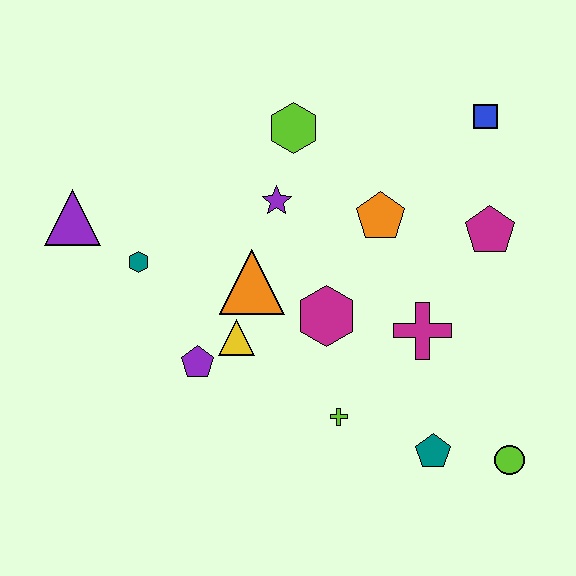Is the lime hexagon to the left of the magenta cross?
Yes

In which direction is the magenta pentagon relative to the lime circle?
The magenta pentagon is above the lime circle.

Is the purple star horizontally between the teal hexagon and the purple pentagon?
No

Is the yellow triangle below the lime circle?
No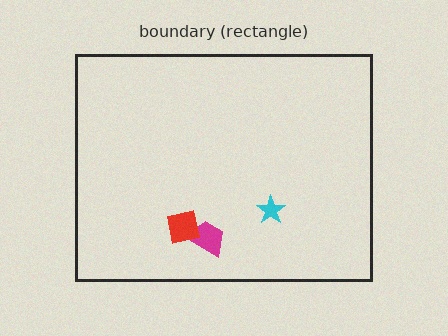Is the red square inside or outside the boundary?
Inside.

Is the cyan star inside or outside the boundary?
Inside.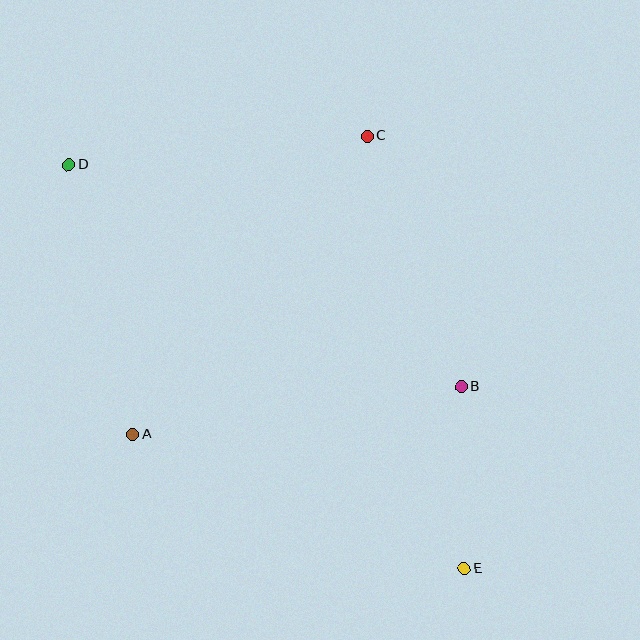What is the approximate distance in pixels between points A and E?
The distance between A and E is approximately 358 pixels.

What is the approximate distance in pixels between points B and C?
The distance between B and C is approximately 267 pixels.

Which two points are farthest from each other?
Points D and E are farthest from each other.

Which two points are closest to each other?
Points B and E are closest to each other.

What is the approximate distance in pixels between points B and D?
The distance between B and D is approximately 451 pixels.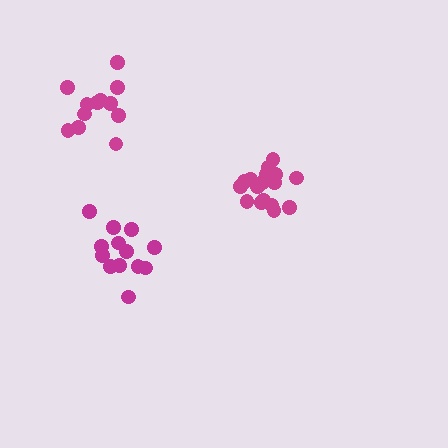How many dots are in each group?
Group 1: 13 dots, Group 2: 17 dots, Group 3: 12 dots (42 total).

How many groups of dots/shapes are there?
There are 3 groups.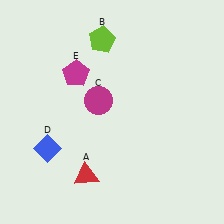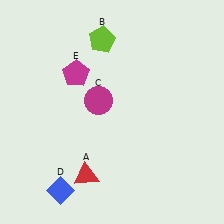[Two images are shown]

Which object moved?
The blue diamond (D) moved down.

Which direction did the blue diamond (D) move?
The blue diamond (D) moved down.